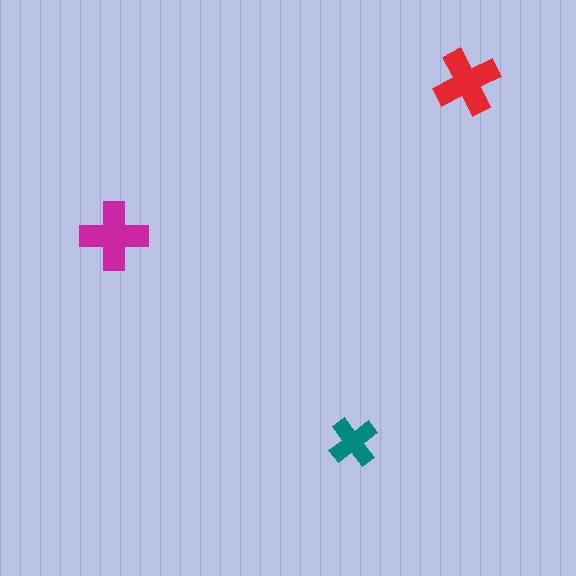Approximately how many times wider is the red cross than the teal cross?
About 1.5 times wider.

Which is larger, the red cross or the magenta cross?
The magenta one.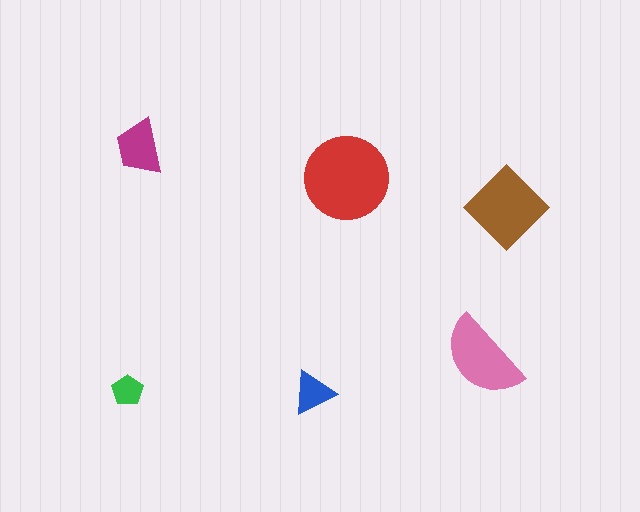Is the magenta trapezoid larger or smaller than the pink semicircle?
Smaller.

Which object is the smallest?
The green pentagon.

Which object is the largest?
The red circle.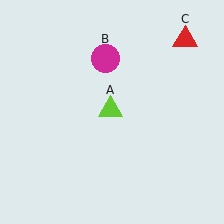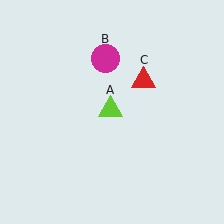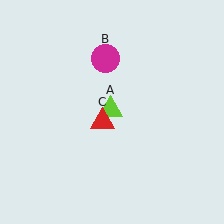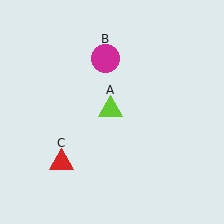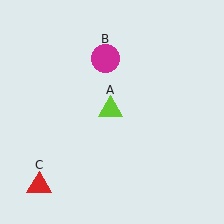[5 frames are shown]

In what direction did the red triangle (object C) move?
The red triangle (object C) moved down and to the left.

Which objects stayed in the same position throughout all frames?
Lime triangle (object A) and magenta circle (object B) remained stationary.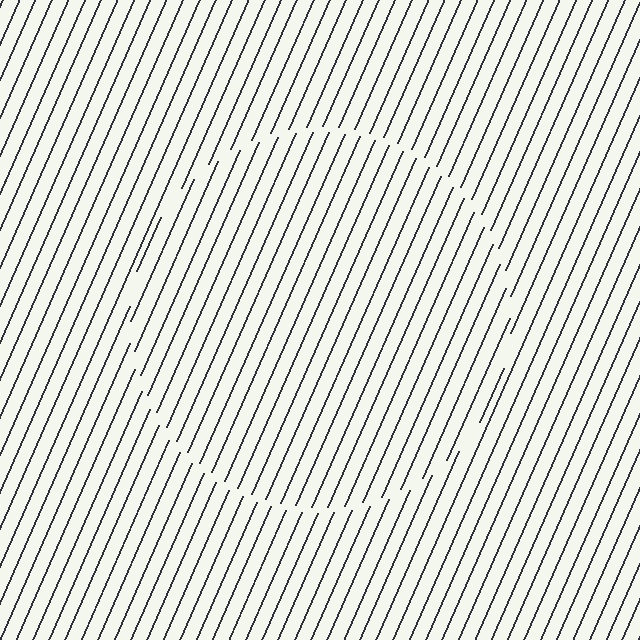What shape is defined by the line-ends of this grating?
An illusory circle. The interior of the shape contains the same grating, shifted by half a period — the contour is defined by the phase discontinuity where line-ends from the inner and outer gratings abut.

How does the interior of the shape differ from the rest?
The interior of the shape contains the same grating, shifted by half a period — the contour is defined by the phase discontinuity where line-ends from the inner and outer gratings abut.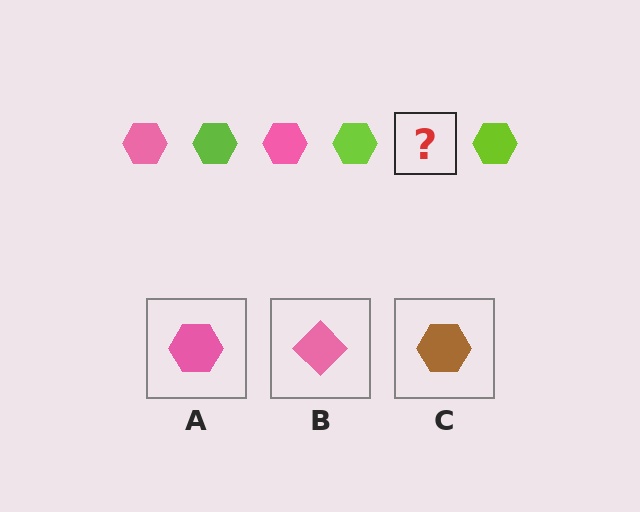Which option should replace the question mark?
Option A.